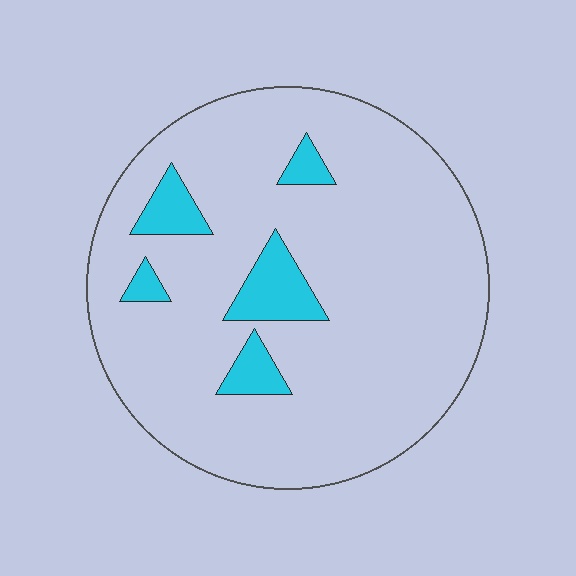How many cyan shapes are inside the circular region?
5.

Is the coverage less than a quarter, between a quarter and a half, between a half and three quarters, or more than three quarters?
Less than a quarter.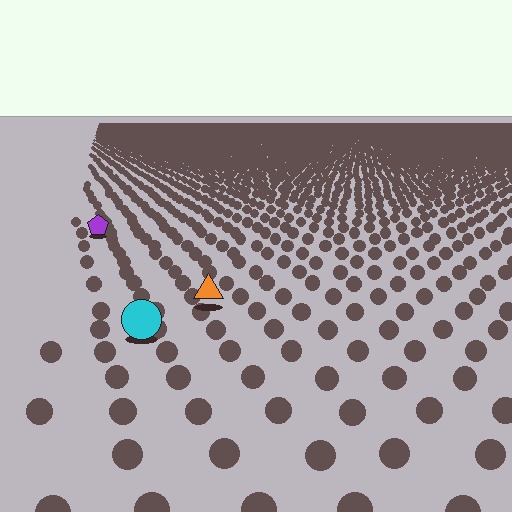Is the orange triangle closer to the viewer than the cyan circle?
No. The cyan circle is closer — you can tell from the texture gradient: the ground texture is coarser near it.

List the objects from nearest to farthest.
From nearest to farthest: the cyan circle, the orange triangle, the purple pentagon.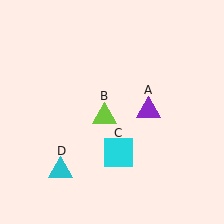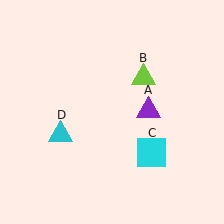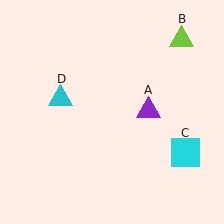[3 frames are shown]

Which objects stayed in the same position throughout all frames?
Purple triangle (object A) remained stationary.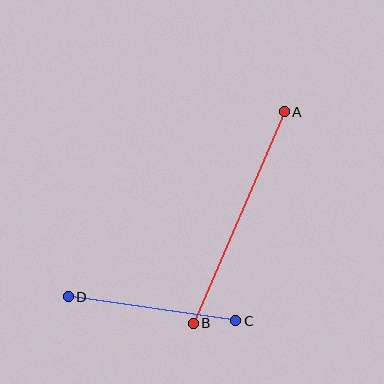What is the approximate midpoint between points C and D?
The midpoint is at approximately (152, 309) pixels.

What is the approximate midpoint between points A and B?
The midpoint is at approximately (239, 218) pixels.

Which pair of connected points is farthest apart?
Points A and B are farthest apart.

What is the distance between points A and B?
The distance is approximately 230 pixels.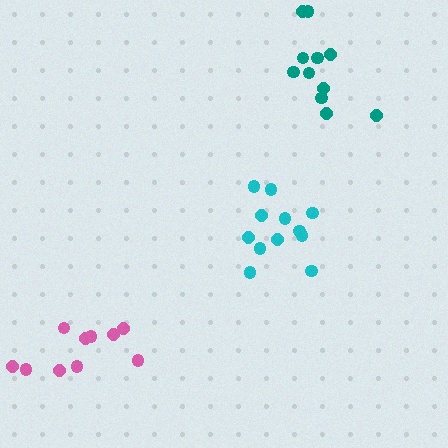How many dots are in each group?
Group 1: 12 dots, Group 2: 10 dots, Group 3: 11 dots (33 total).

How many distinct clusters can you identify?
There are 3 distinct clusters.